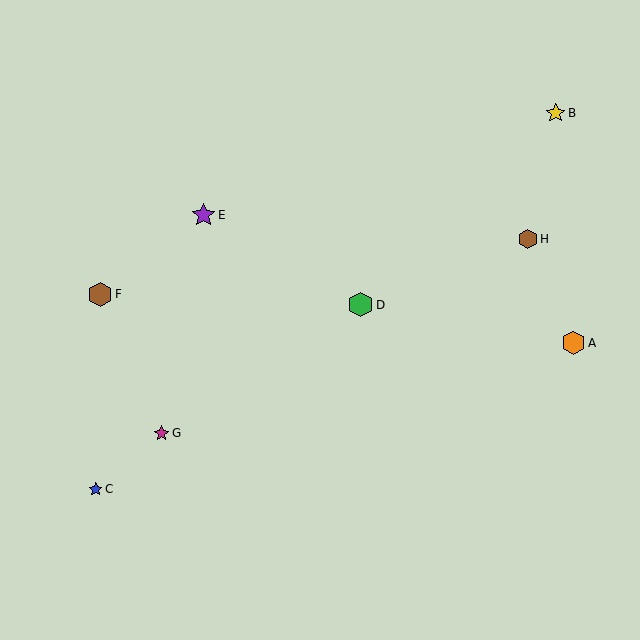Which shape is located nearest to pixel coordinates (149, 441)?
The magenta star (labeled G) at (162, 433) is nearest to that location.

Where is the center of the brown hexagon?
The center of the brown hexagon is at (528, 239).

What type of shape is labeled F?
Shape F is a brown hexagon.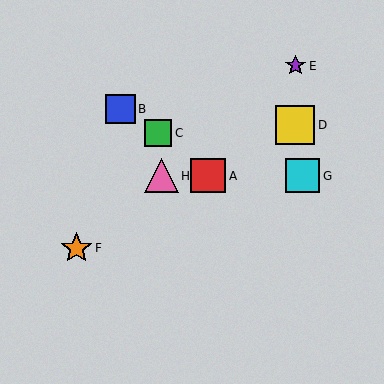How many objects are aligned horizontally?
3 objects (A, G, H) are aligned horizontally.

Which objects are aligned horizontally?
Objects A, G, H are aligned horizontally.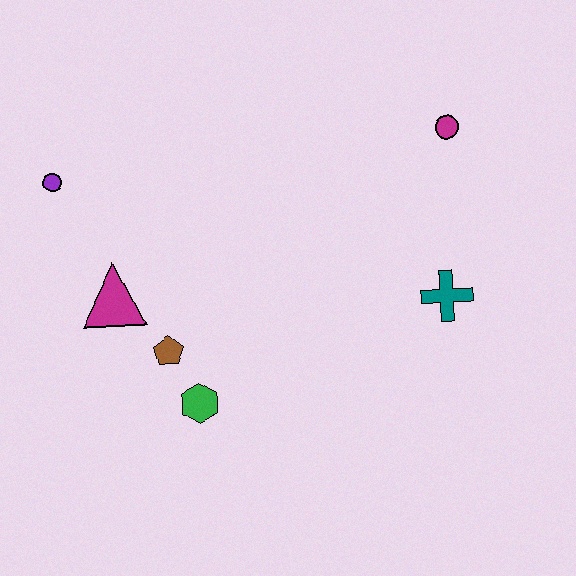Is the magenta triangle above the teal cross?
Yes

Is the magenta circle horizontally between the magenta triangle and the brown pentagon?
No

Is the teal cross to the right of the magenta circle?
No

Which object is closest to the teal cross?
The magenta circle is closest to the teal cross.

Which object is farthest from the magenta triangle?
The magenta circle is farthest from the magenta triangle.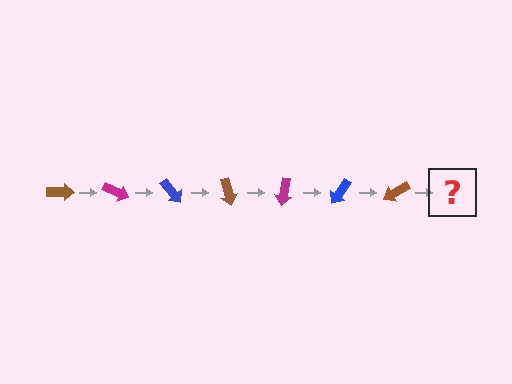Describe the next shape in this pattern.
It should be a magenta arrow, rotated 175 degrees from the start.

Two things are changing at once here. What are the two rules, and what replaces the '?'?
The two rules are that it rotates 25 degrees each step and the color cycles through brown, magenta, and blue. The '?' should be a magenta arrow, rotated 175 degrees from the start.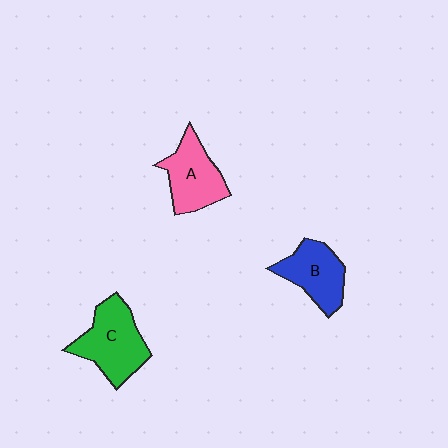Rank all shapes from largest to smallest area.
From largest to smallest: C (green), A (pink), B (blue).